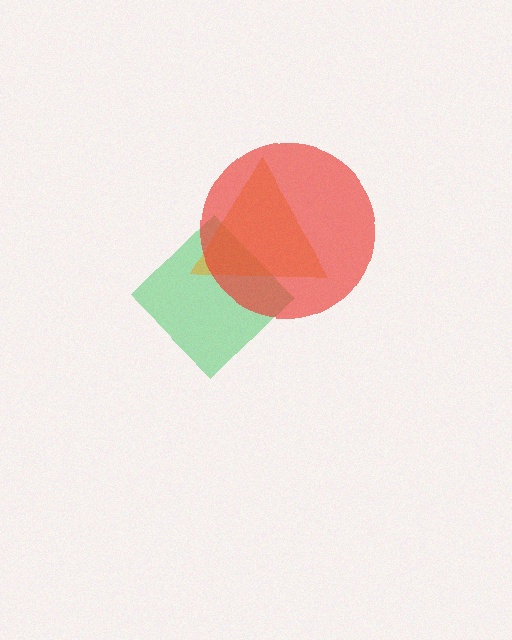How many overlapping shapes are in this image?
There are 3 overlapping shapes in the image.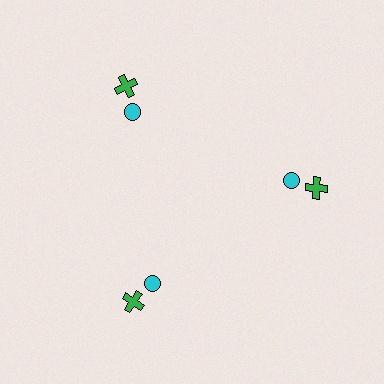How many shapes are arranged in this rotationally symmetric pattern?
There are 6 shapes, arranged in 3 groups of 2.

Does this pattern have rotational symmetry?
Yes, this pattern has 3-fold rotational symmetry. It looks the same after rotating 120 degrees around the center.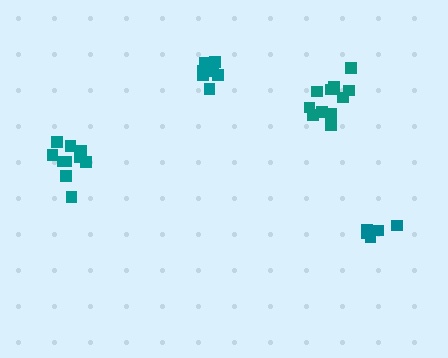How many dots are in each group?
Group 1: 11 dots, Group 2: 5 dots, Group 3: 10 dots, Group 4: 8 dots (34 total).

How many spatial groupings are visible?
There are 4 spatial groupings.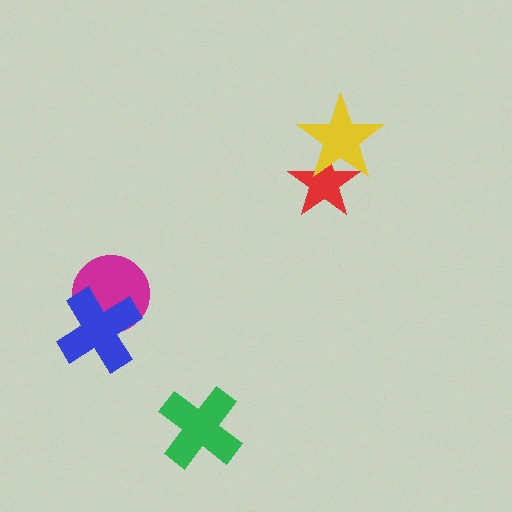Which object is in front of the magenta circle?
The blue cross is in front of the magenta circle.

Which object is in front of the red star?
The yellow star is in front of the red star.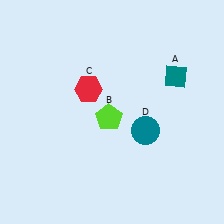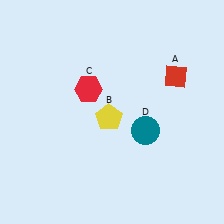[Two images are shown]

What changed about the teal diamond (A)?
In Image 1, A is teal. In Image 2, it changed to red.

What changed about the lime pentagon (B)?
In Image 1, B is lime. In Image 2, it changed to yellow.